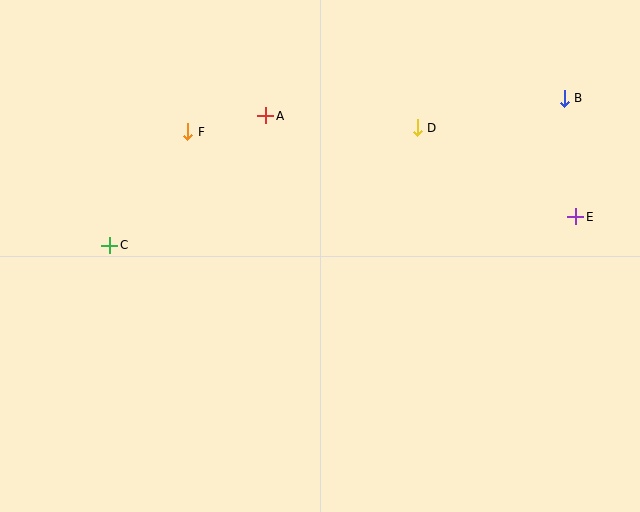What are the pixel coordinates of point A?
Point A is at (266, 116).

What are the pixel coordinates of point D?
Point D is at (417, 128).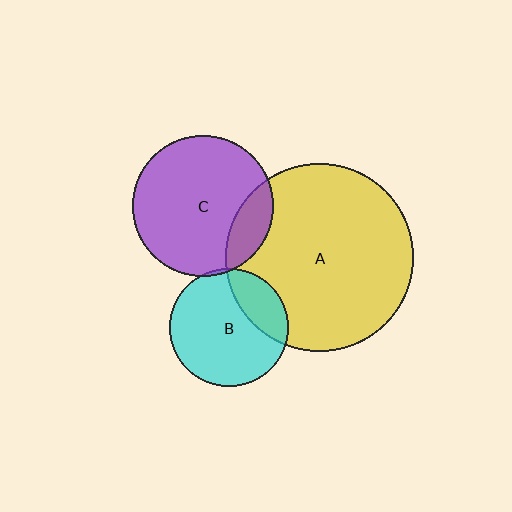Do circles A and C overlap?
Yes.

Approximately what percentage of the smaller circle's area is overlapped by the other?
Approximately 15%.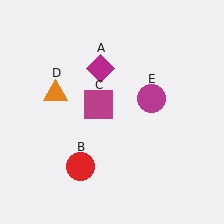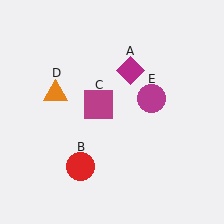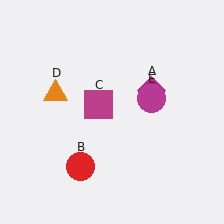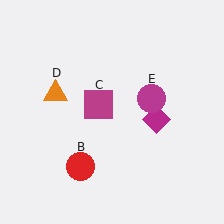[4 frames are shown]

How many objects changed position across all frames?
1 object changed position: magenta diamond (object A).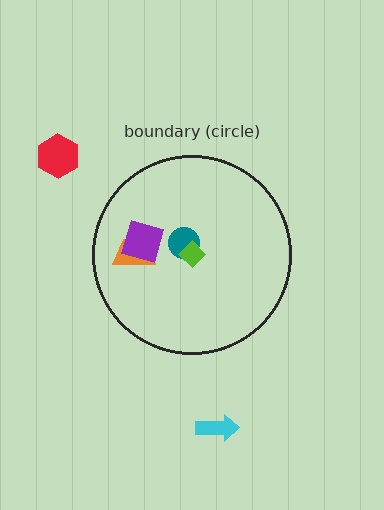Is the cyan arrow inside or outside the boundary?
Outside.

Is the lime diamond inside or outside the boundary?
Inside.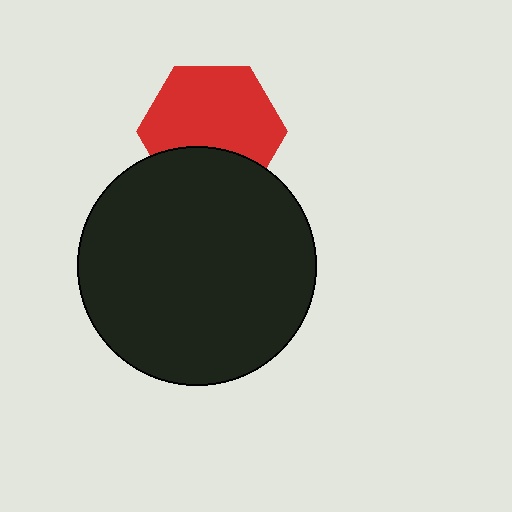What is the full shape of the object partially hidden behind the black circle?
The partially hidden object is a red hexagon.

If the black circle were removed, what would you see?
You would see the complete red hexagon.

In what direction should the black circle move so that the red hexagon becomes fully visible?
The black circle should move down. That is the shortest direction to clear the overlap and leave the red hexagon fully visible.